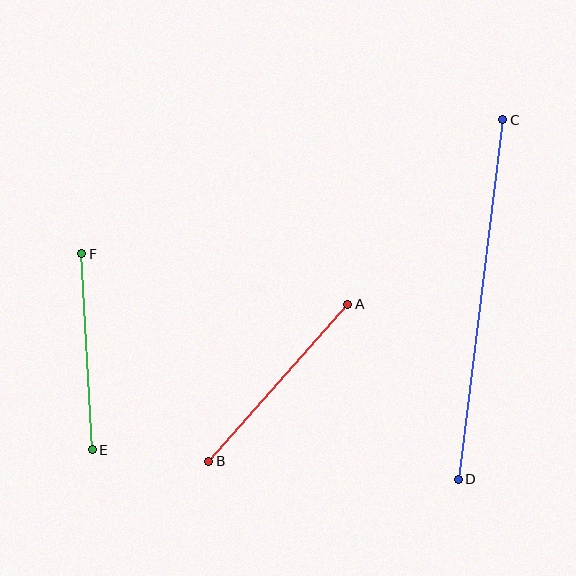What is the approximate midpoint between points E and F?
The midpoint is at approximately (87, 352) pixels.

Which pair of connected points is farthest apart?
Points C and D are farthest apart.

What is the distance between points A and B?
The distance is approximately 210 pixels.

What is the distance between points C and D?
The distance is approximately 362 pixels.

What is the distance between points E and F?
The distance is approximately 196 pixels.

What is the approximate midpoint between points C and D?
The midpoint is at approximately (480, 300) pixels.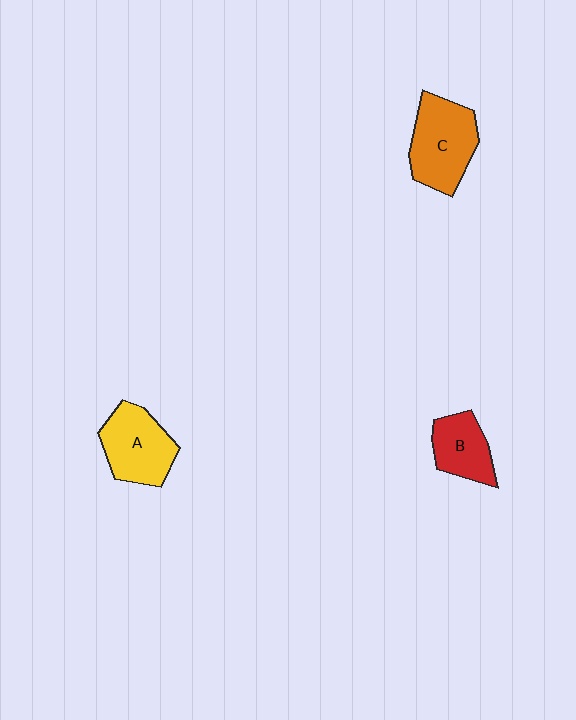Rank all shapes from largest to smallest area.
From largest to smallest: C (orange), A (yellow), B (red).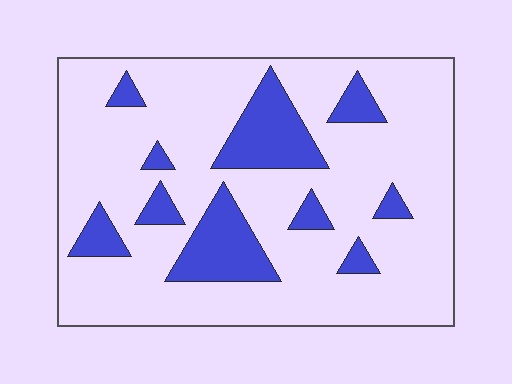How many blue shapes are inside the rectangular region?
10.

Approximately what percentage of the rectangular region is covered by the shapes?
Approximately 20%.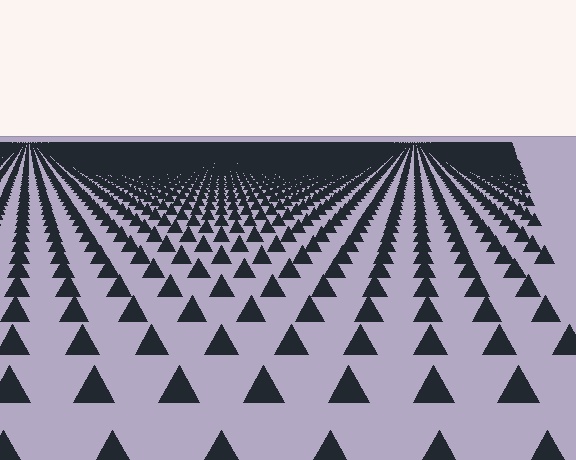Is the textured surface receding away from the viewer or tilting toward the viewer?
The surface is receding away from the viewer. Texture elements get smaller and denser toward the top.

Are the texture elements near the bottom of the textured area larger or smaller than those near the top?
Larger. Near the bottom, elements are closer to the viewer and appear at a bigger on-screen size.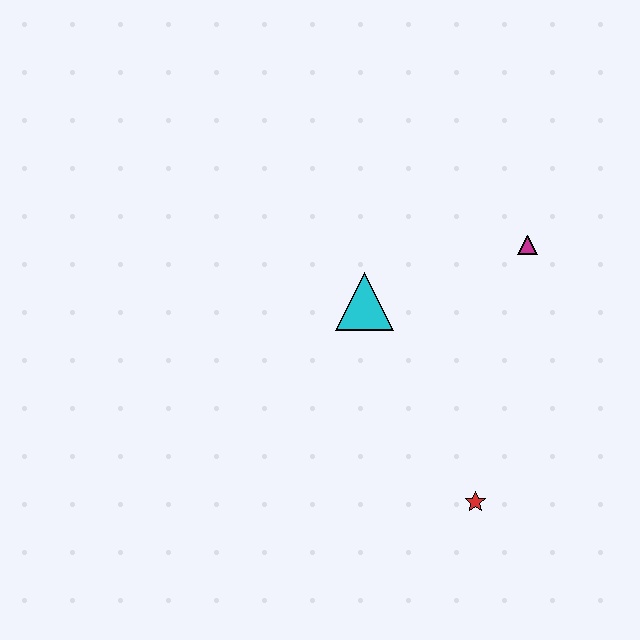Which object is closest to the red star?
The cyan triangle is closest to the red star.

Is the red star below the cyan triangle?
Yes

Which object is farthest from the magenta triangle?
The red star is farthest from the magenta triangle.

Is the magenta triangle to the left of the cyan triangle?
No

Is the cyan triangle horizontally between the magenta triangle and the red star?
No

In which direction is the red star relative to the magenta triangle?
The red star is below the magenta triangle.